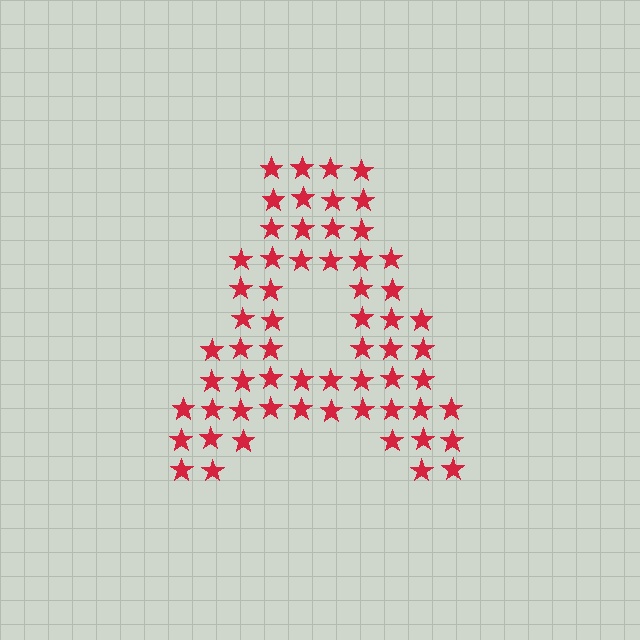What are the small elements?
The small elements are stars.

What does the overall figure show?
The overall figure shows the letter A.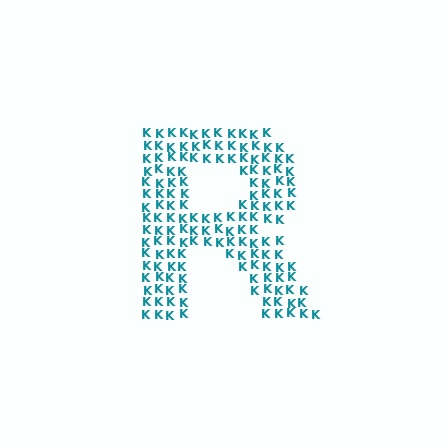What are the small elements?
The small elements are letter K's.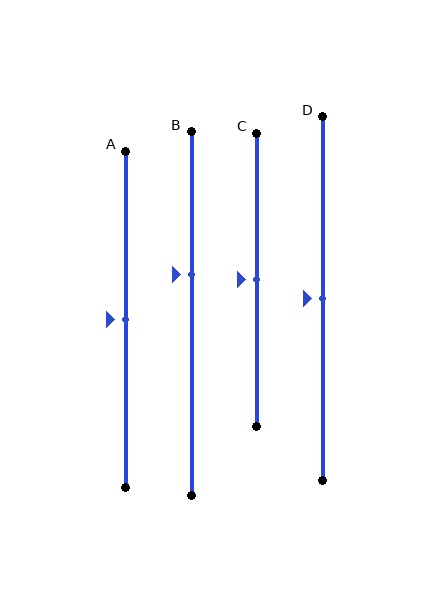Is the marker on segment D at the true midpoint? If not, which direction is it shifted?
Yes, the marker on segment D is at the true midpoint.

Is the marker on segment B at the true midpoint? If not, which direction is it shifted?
No, the marker on segment B is shifted upward by about 11% of the segment length.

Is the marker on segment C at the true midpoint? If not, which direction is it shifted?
Yes, the marker on segment C is at the true midpoint.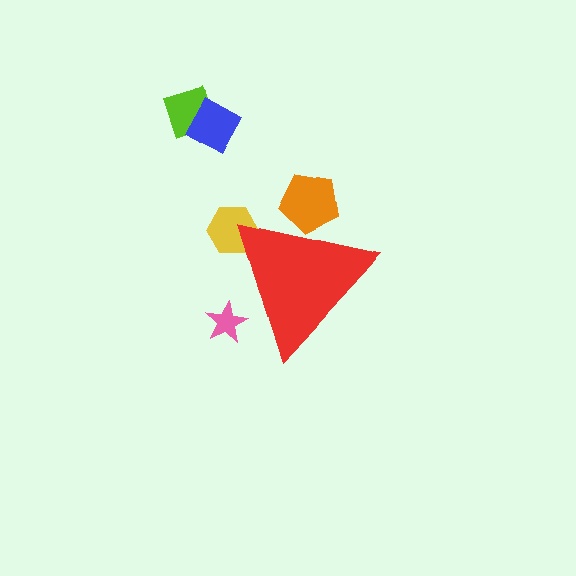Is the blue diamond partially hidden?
No, the blue diamond is fully visible.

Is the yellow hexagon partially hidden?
Yes, the yellow hexagon is partially hidden behind the red triangle.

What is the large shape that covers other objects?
A red triangle.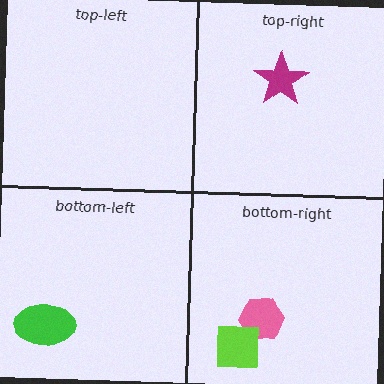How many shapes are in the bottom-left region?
1.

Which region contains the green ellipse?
The bottom-left region.